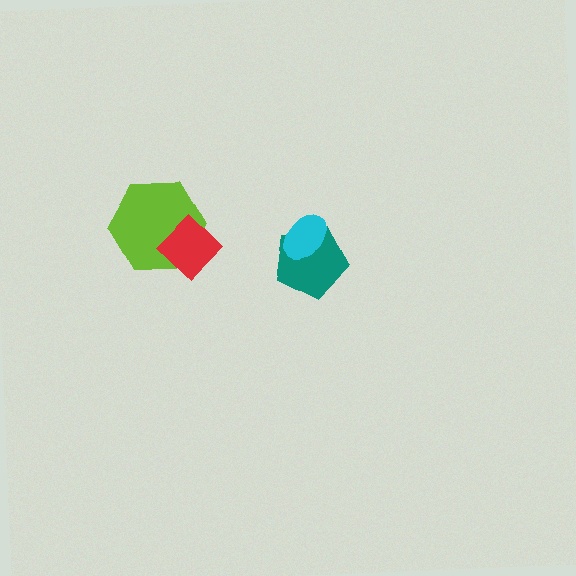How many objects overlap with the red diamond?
1 object overlaps with the red diamond.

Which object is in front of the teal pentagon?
The cyan ellipse is in front of the teal pentagon.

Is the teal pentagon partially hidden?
Yes, it is partially covered by another shape.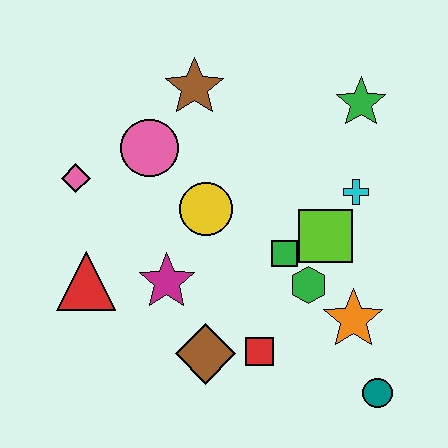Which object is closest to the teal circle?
The orange star is closest to the teal circle.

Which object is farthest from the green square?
The pink diamond is farthest from the green square.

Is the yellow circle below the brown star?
Yes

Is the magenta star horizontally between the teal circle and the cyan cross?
No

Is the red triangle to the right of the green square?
No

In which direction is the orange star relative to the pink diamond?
The orange star is to the right of the pink diamond.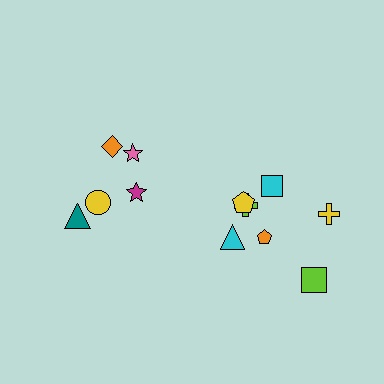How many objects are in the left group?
There are 5 objects.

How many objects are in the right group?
There are 7 objects.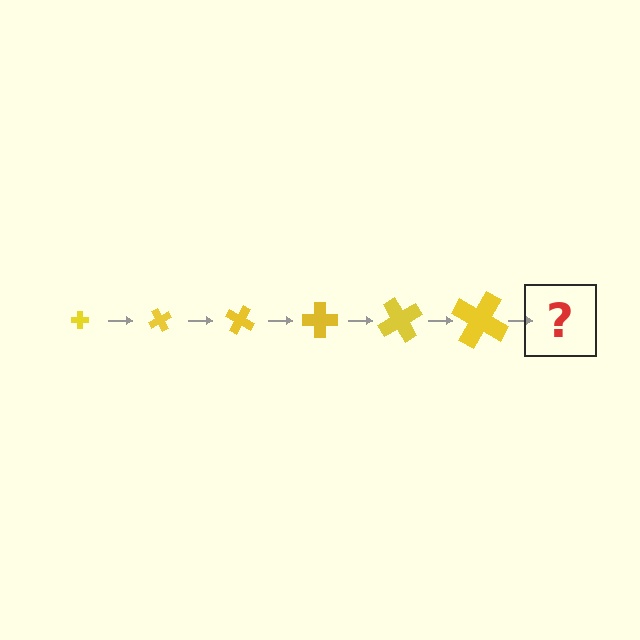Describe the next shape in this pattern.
It should be a cross, larger than the previous one and rotated 360 degrees from the start.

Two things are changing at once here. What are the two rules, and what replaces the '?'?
The two rules are that the cross grows larger each step and it rotates 60 degrees each step. The '?' should be a cross, larger than the previous one and rotated 360 degrees from the start.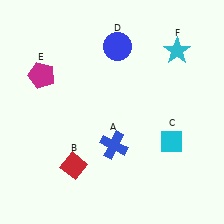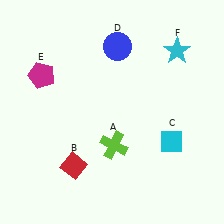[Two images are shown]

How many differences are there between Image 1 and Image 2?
There is 1 difference between the two images.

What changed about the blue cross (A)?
In Image 1, A is blue. In Image 2, it changed to lime.